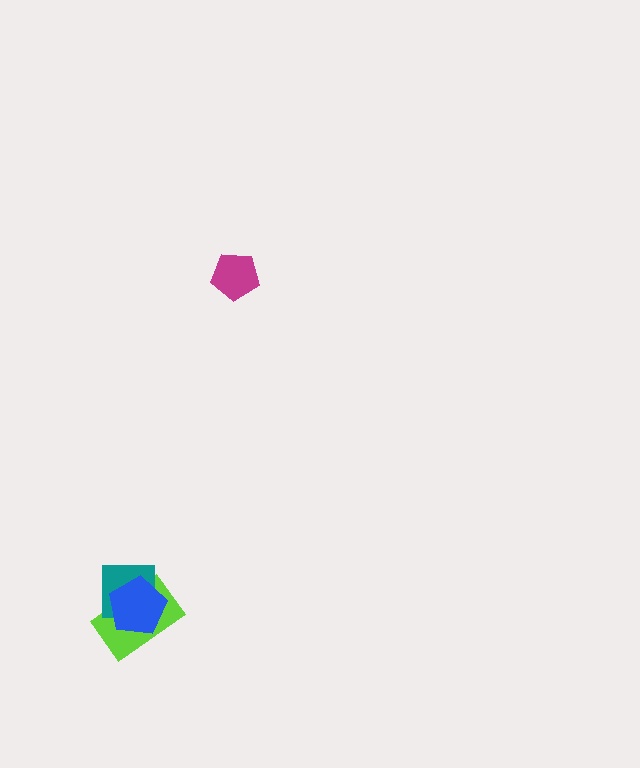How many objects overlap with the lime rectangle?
2 objects overlap with the lime rectangle.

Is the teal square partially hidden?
Yes, it is partially covered by another shape.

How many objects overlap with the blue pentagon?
2 objects overlap with the blue pentagon.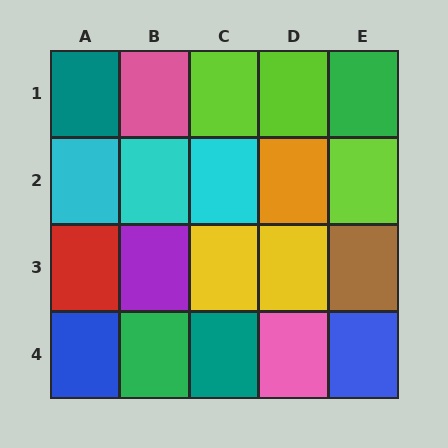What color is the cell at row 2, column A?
Cyan.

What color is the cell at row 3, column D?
Yellow.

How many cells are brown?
1 cell is brown.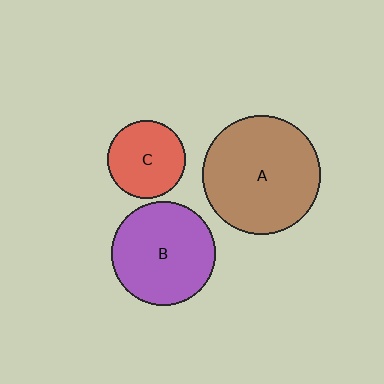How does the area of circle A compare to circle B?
Approximately 1.3 times.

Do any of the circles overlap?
No, none of the circles overlap.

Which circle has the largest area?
Circle A (brown).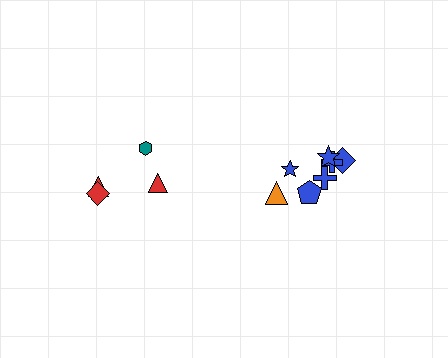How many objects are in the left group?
There are 4 objects.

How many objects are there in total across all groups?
There are 11 objects.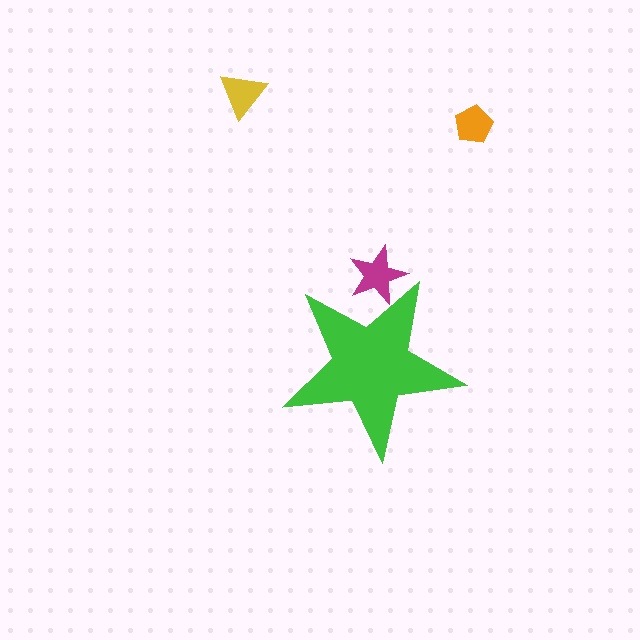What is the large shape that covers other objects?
A green star.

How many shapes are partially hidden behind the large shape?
1 shape is partially hidden.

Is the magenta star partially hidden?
Yes, the magenta star is partially hidden behind the green star.